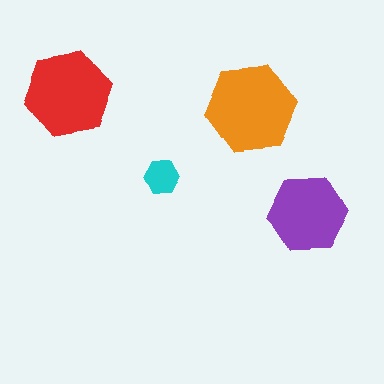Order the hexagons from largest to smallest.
the orange one, the red one, the purple one, the cyan one.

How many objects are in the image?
There are 4 objects in the image.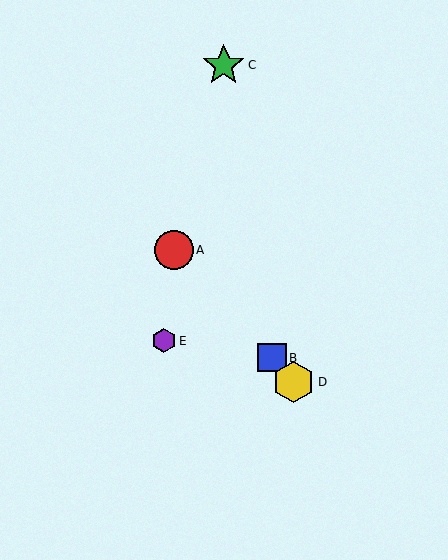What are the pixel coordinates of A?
Object A is at (174, 250).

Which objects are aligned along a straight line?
Objects A, B, D are aligned along a straight line.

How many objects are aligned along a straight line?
3 objects (A, B, D) are aligned along a straight line.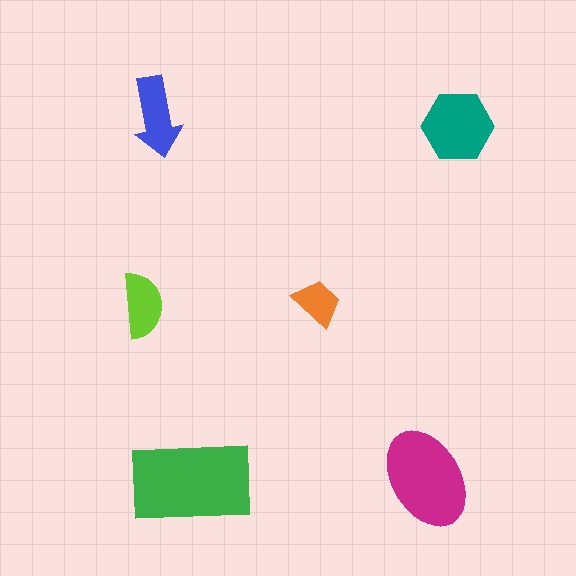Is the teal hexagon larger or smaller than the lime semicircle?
Larger.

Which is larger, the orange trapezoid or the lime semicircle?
The lime semicircle.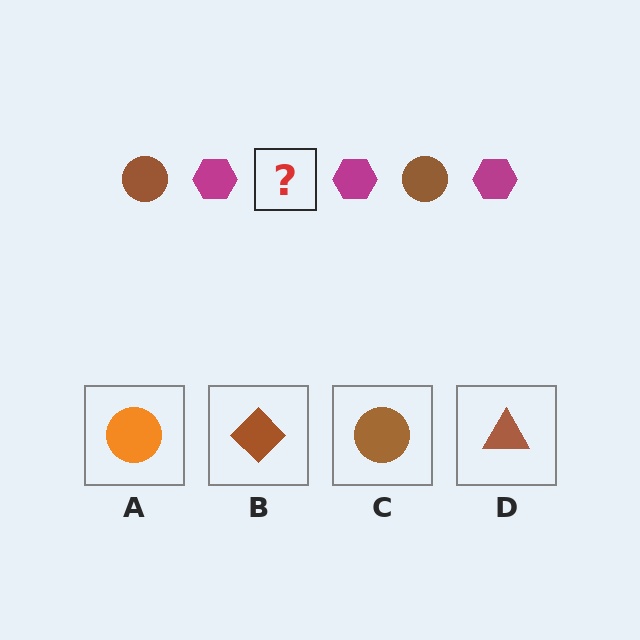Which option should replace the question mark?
Option C.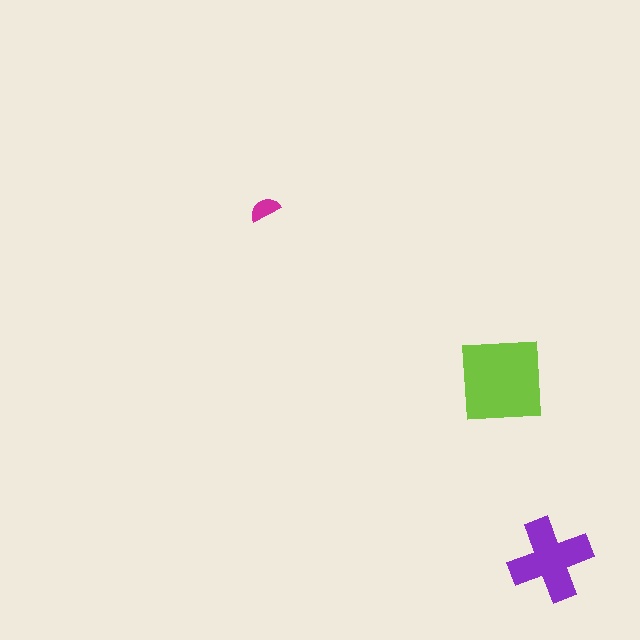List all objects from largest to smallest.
The lime square, the purple cross, the magenta semicircle.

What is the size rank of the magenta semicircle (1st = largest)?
3rd.